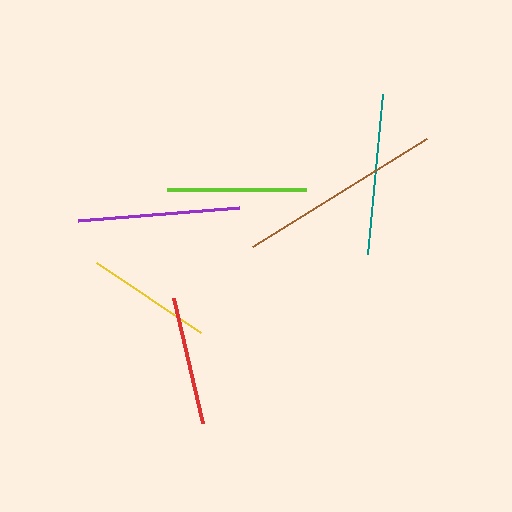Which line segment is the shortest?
The yellow line is the shortest at approximately 125 pixels.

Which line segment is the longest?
The brown line is the longest at approximately 205 pixels.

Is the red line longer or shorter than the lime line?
The lime line is longer than the red line.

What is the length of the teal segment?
The teal segment is approximately 161 pixels long.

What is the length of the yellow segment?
The yellow segment is approximately 125 pixels long.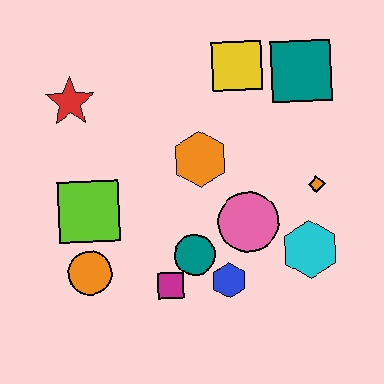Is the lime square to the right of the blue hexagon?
No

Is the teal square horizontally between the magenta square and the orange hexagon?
No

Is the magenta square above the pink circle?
No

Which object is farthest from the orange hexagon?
The orange circle is farthest from the orange hexagon.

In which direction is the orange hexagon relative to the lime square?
The orange hexagon is to the right of the lime square.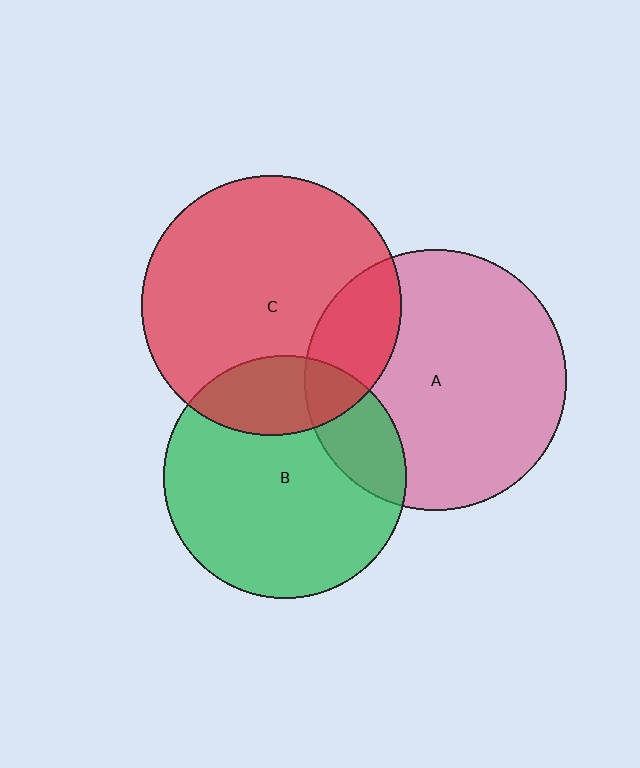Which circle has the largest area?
Circle A (pink).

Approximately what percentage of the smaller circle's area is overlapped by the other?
Approximately 20%.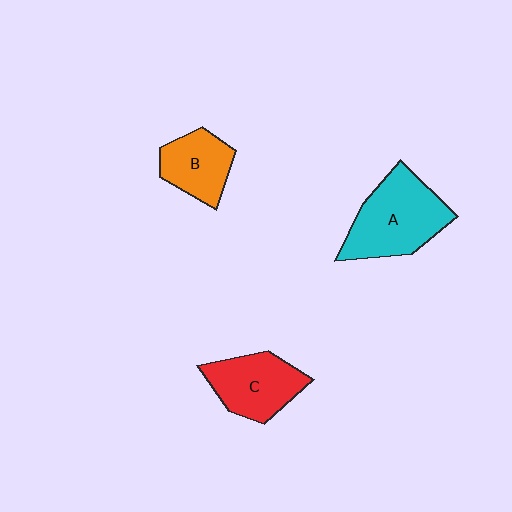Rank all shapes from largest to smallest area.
From largest to smallest: A (cyan), C (red), B (orange).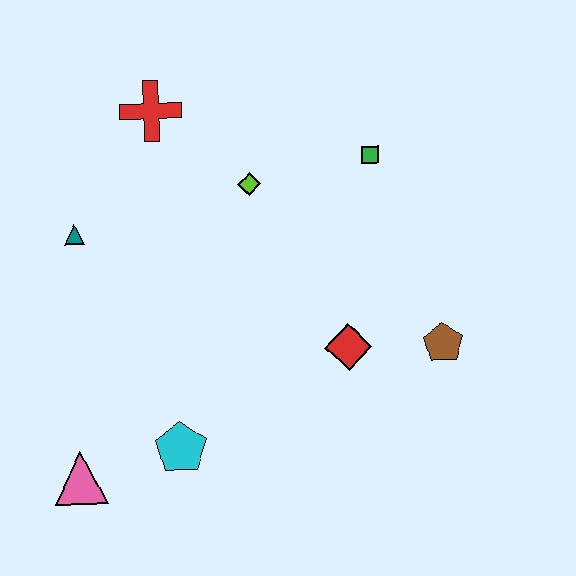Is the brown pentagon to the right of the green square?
Yes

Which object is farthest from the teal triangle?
The brown pentagon is farthest from the teal triangle.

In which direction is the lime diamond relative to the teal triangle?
The lime diamond is to the right of the teal triangle.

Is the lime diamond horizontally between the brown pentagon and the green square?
No